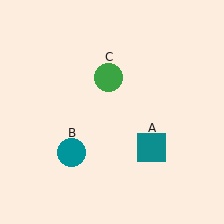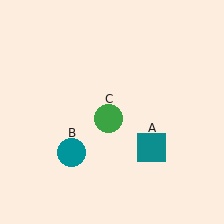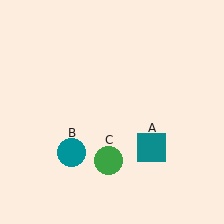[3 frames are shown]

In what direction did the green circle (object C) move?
The green circle (object C) moved down.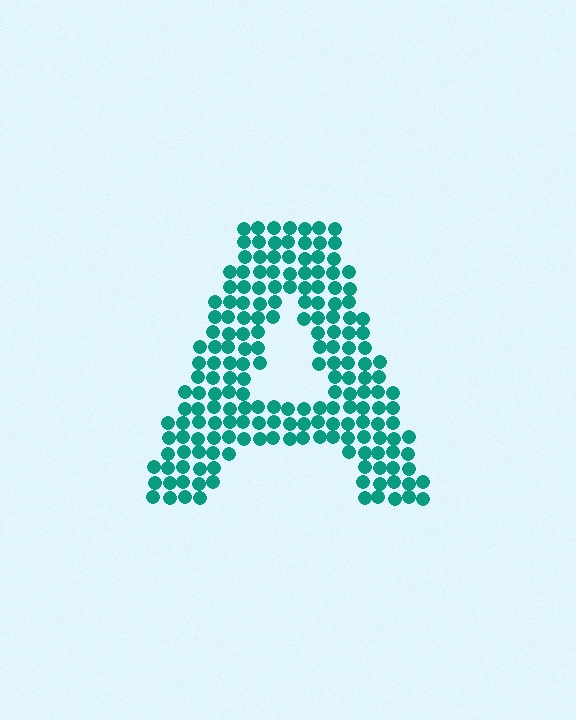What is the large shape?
The large shape is the letter A.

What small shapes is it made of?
It is made of small circles.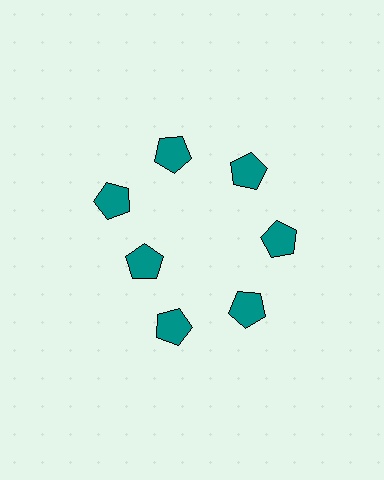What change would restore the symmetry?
The symmetry would be restored by moving it outward, back onto the ring so that all 7 pentagons sit at equal angles and equal distance from the center.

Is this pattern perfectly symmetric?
No. The 7 teal pentagons are arranged in a ring, but one element near the 8 o'clock position is pulled inward toward the center, breaking the 7-fold rotational symmetry.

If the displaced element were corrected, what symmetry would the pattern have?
It would have 7-fold rotational symmetry — the pattern would map onto itself every 51 degrees.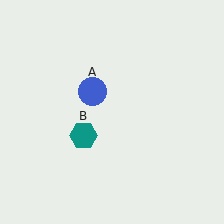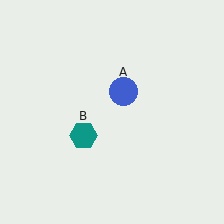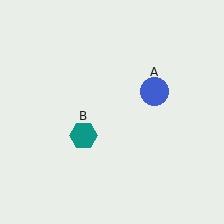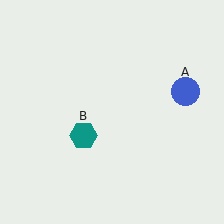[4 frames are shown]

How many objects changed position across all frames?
1 object changed position: blue circle (object A).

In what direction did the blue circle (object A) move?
The blue circle (object A) moved right.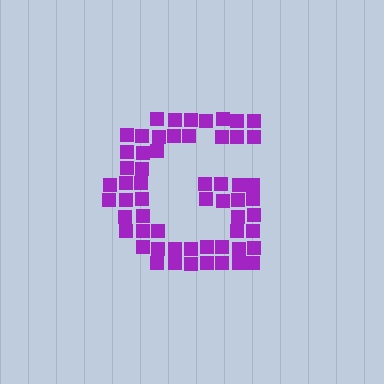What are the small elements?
The small elements are squares.